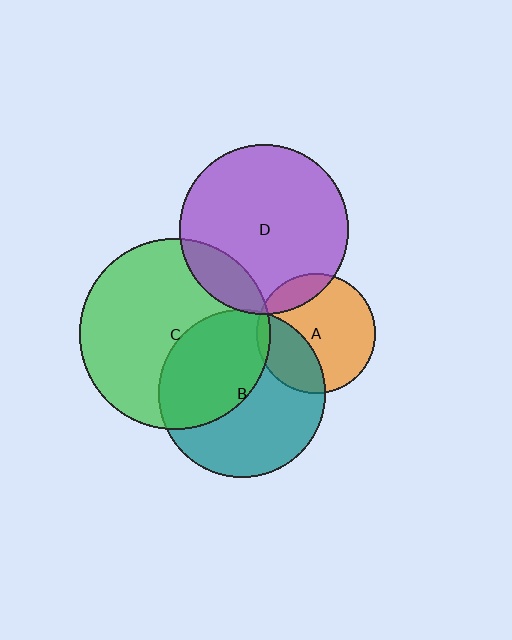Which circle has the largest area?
Circle C (green).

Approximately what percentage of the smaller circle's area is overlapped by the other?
Approximately 30%.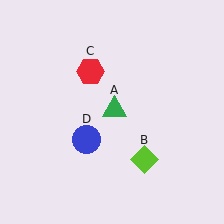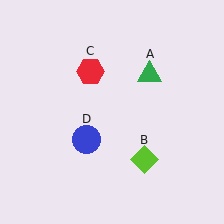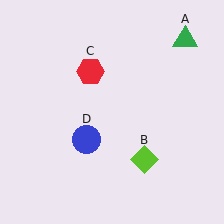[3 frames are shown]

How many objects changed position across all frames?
1 object changed position: green triangle (object A).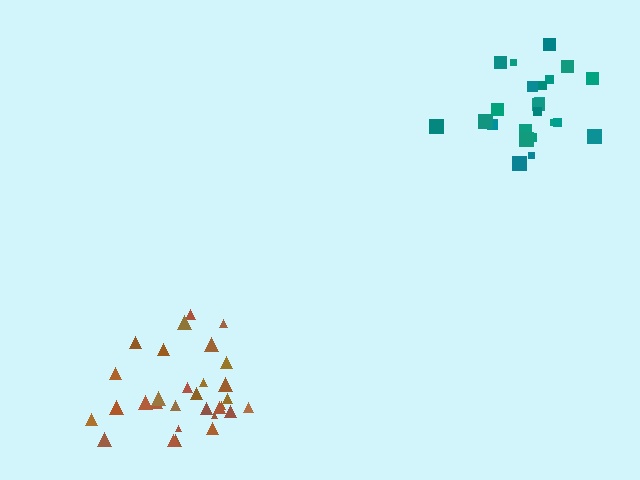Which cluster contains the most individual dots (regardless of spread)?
Brown (30).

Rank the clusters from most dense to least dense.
teal, brown.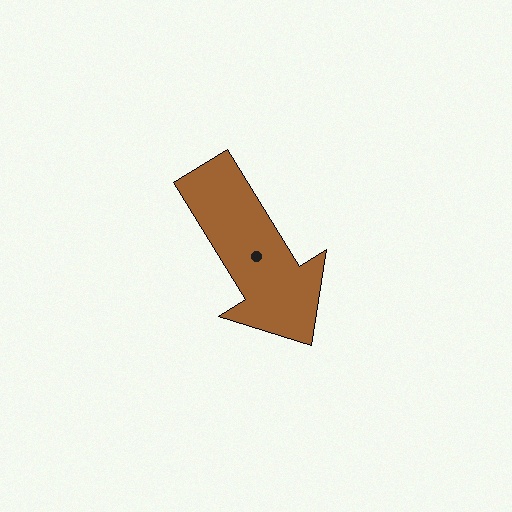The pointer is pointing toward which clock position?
Roughly 5 o'clock.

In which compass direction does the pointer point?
Southeast.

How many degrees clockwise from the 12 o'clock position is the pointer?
Approximately 148 degrees.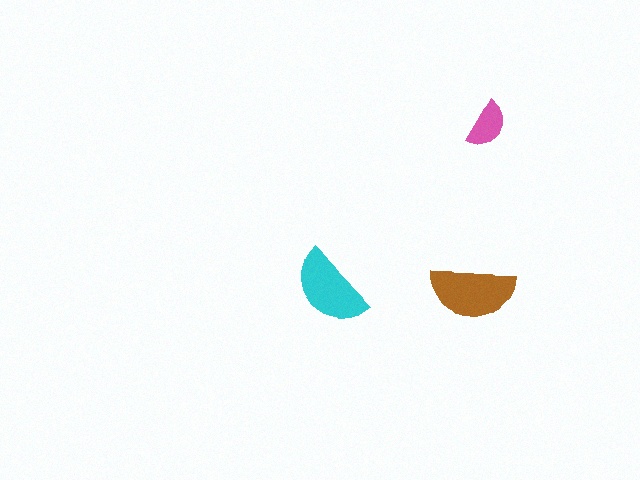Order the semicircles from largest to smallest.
the brown one, the cyan one, the pink one.